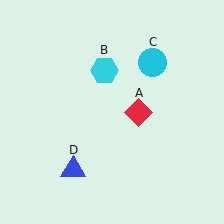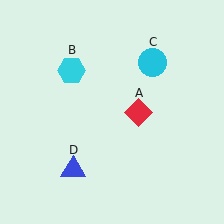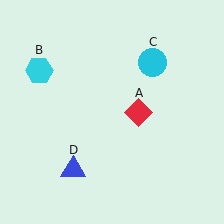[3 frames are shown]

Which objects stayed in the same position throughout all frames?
Red diamond (object A) and cyan circle (object C) and blue triangle (object D) remained stationary.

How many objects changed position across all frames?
1 object changed position: cyan hexagon (object B).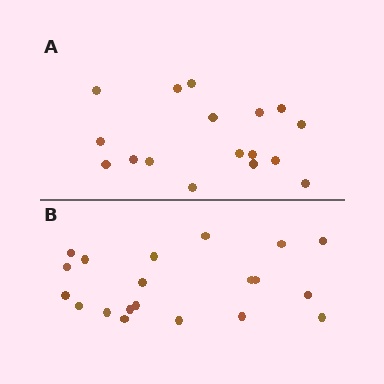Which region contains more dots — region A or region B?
Region B (the bottom region) has more dots.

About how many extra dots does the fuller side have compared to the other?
Region B has just a few more — roughly 2 or 3 more dots than region A.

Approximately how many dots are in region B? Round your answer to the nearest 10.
About 20 dots.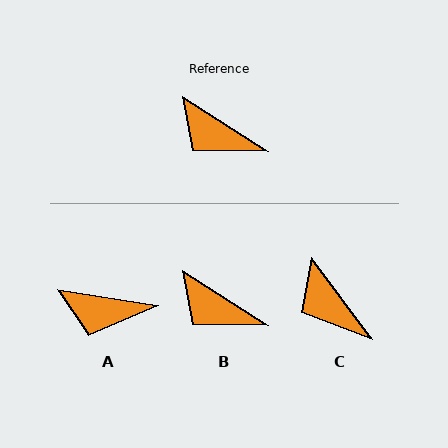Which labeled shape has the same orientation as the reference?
B.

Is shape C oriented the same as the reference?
No, it is off by about 20 degrees.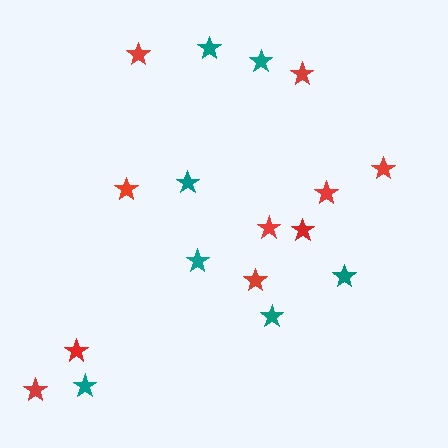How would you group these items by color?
There are 2 groups: one group of teal stars (7) and one group of red stars (10).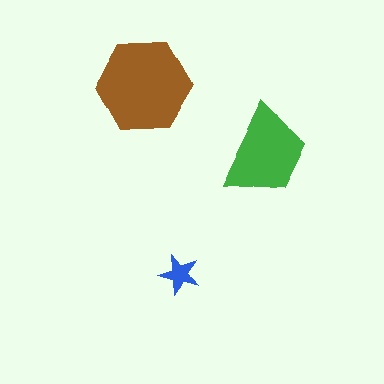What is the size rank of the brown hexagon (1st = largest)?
1st.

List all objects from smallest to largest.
The blue star, the green trapezoid, the brown hexagon.